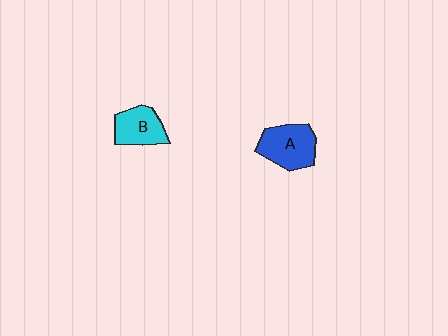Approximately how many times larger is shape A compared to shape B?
Approximately 1.3 times.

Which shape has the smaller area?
Shape B (cyan).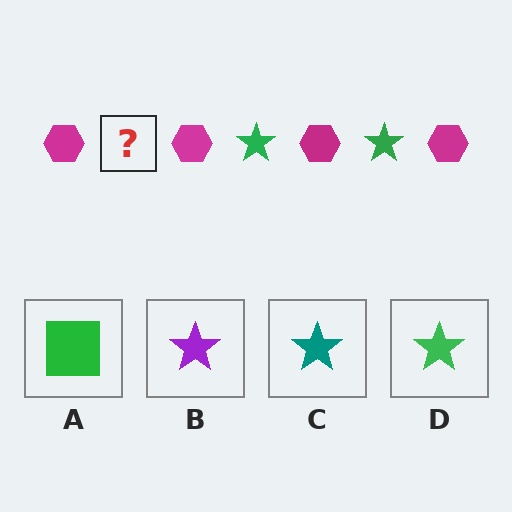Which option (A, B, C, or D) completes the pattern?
D.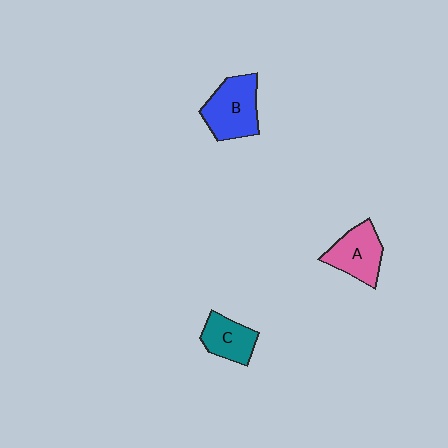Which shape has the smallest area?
Shape C (teal).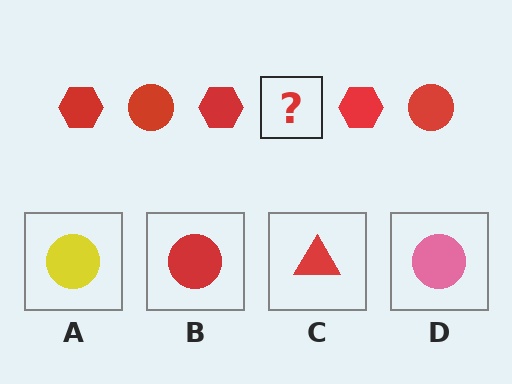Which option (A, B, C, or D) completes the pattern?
B.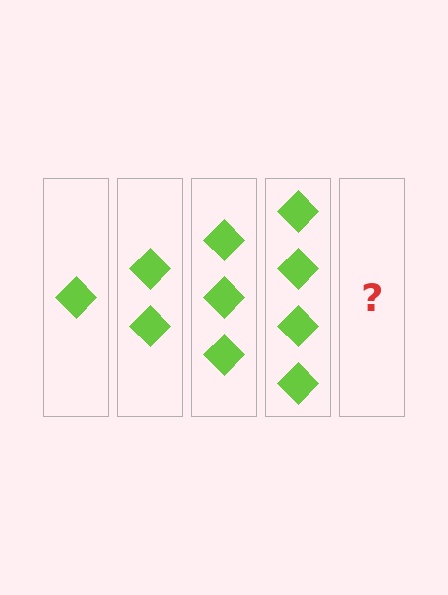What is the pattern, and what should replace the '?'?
The pattern is that each step adds one more diamond. The '?' should be 5 diamonds.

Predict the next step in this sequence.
The next step is 5 diamonds.